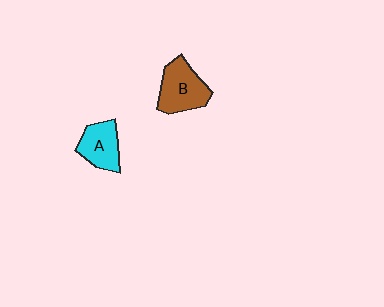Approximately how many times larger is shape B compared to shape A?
Approximately 1.3 times.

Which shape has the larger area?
Shape B (brown).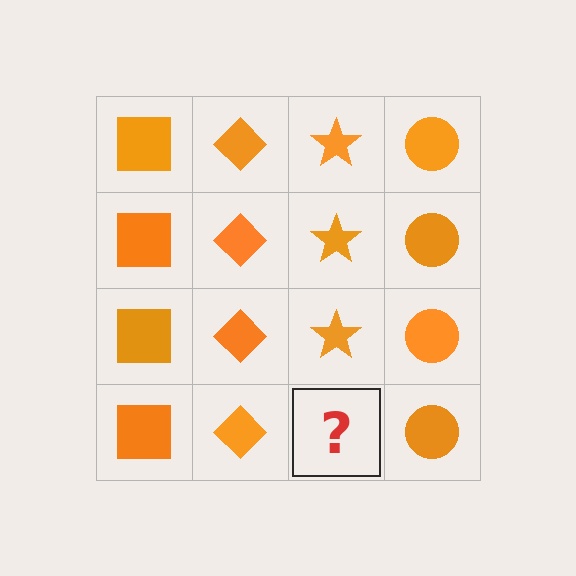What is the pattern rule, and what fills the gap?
The rule is that each column has a consistent shape. The gap should be filled with an orange star.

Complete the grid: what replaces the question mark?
The question mark should be replaced with an orange star.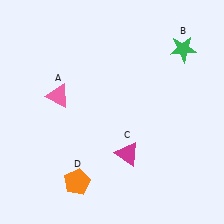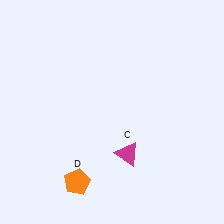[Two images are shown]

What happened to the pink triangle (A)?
The pink triangle (A) was removed in Image 2. It was in the top-left area of Image 1.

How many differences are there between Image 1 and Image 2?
There are 2 differences between the two images.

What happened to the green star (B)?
The green star (B) was removed in Image 2. It was in the top-right area of Image 1.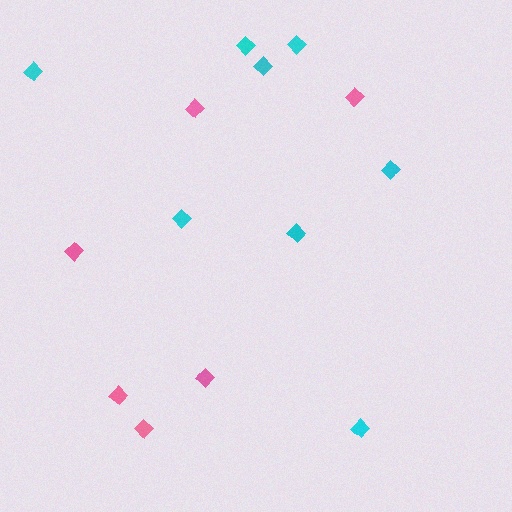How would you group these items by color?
There are 2 groups: one group of cyan diamonds (8) and one group of pink diamonds (6).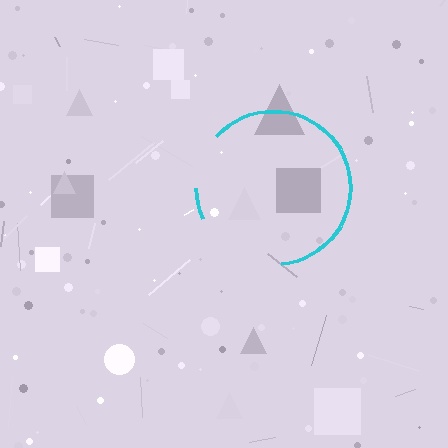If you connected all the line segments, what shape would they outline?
They would outline a circle.